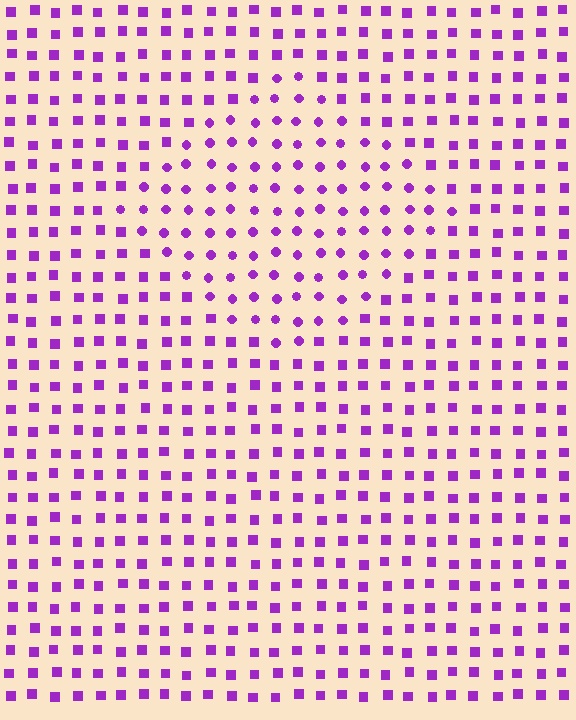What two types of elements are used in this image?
The image uses circles inside the diamond region and squares outside it.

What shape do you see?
I see a diamond.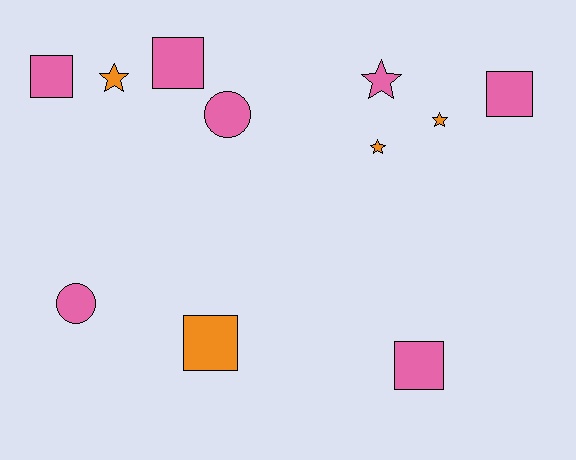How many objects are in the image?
There are 11 objects.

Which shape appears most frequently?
Square, with 5 objects.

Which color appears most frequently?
Pink, with 7 objects.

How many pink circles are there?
There are 2 pink circles.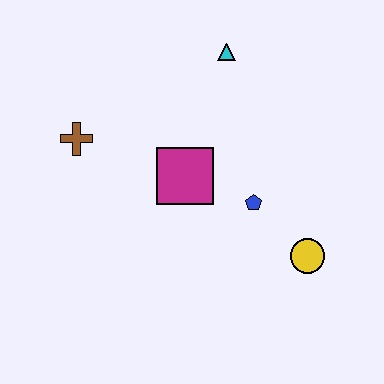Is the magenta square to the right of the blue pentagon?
No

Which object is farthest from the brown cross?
The yellow circle is farthest from the brown cross.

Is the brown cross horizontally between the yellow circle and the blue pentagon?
No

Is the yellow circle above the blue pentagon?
No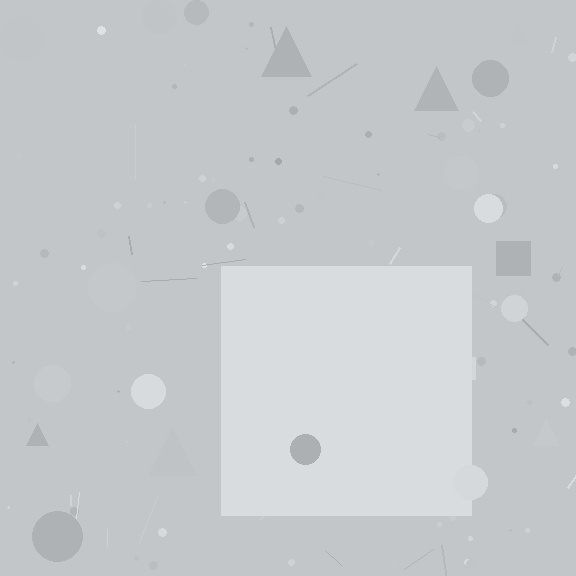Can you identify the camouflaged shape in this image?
The camouflaged shape is a square.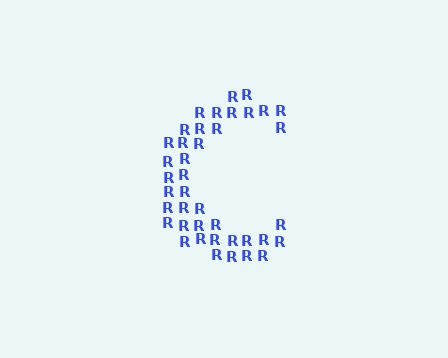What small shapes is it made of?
It is made of small letter R's.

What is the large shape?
The large shape is the letter C.